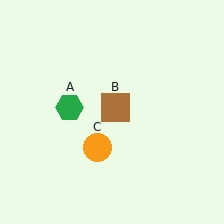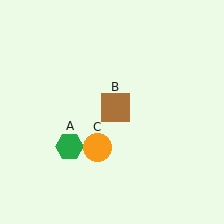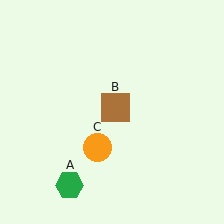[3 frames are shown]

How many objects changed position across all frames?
1 object changed position: green hexagon (object A).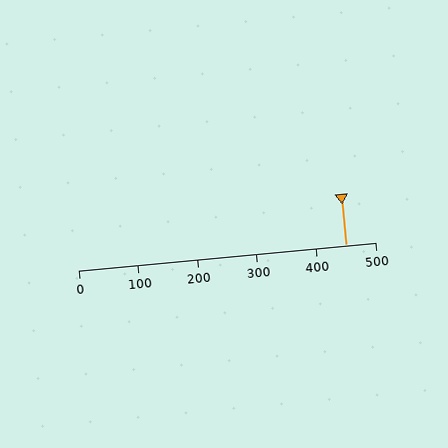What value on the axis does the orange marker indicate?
The marker indicates approximately 450.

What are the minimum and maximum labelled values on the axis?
The axis runs from 0 to 500.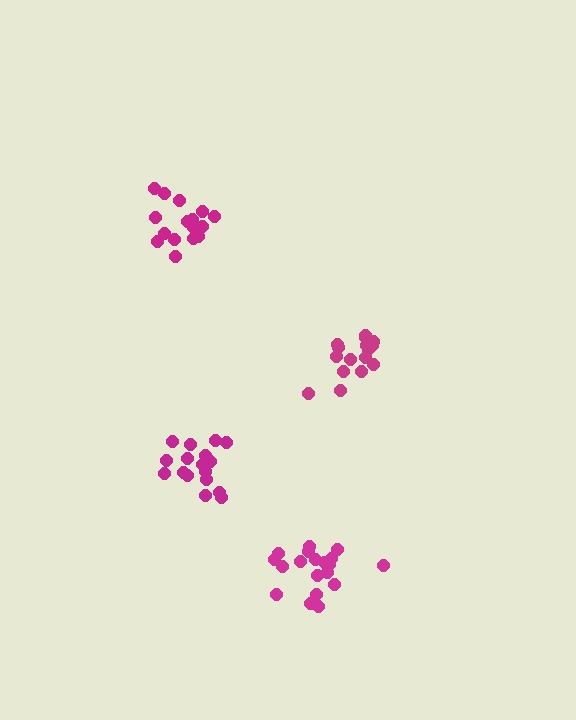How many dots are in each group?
Group 1: 17 dots, Group 2: 16 dots, Group 3: 19 dots, Group 4: 17 dots (69 total).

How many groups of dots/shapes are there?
There are 4 groups.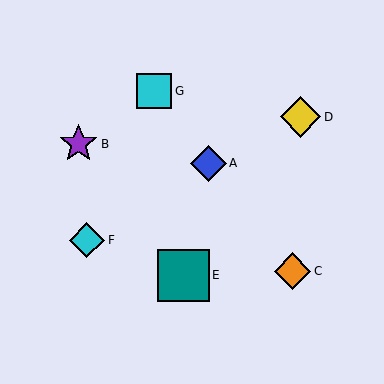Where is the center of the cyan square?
The center of the cyan square is at (154, 91).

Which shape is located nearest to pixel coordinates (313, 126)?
The yellow diamond (labeled D) at (300, 117) is nearest to that location.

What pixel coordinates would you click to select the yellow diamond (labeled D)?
Click at (300, 117) to select the yellow diamond D.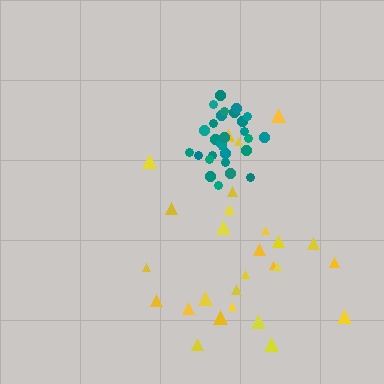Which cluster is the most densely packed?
Teal.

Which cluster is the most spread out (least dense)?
Yellow.